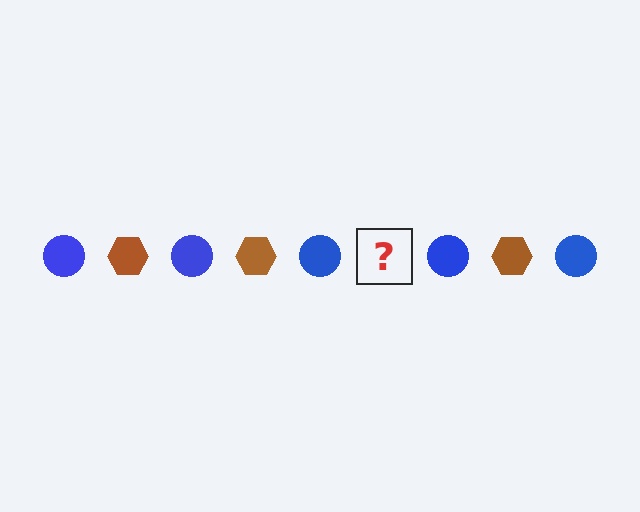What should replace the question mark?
The question mark should be replaced with a brown hexagon.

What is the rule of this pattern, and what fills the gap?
The rule is that the pattern alternates between blue circle and brown hexagon. The gap should be filled with a brown hexagon.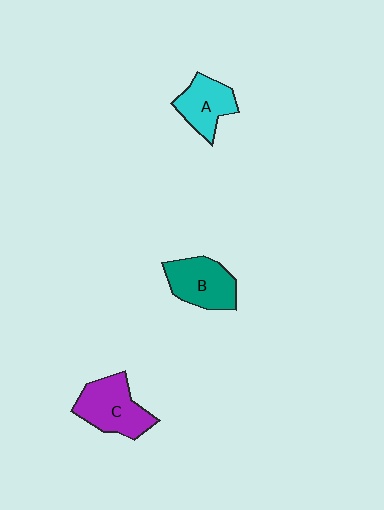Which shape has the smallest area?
Shape A (cyan).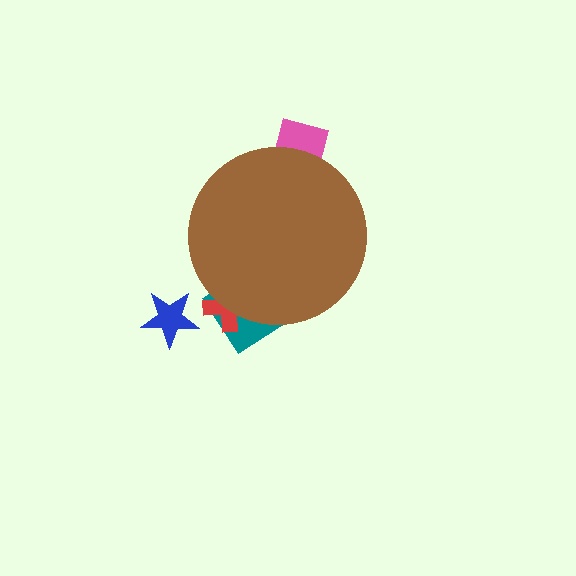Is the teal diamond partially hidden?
Yes, the teal diamond is partially hidden behind the brown circle.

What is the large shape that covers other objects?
A brown circle.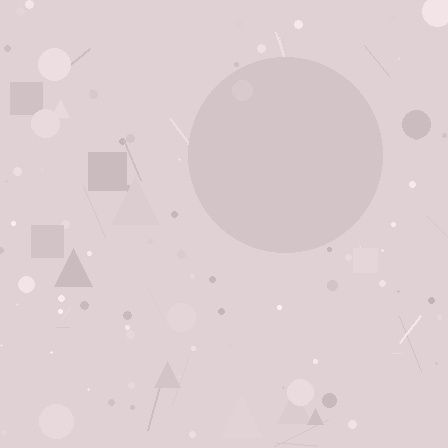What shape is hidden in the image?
A circle is hidden in the image.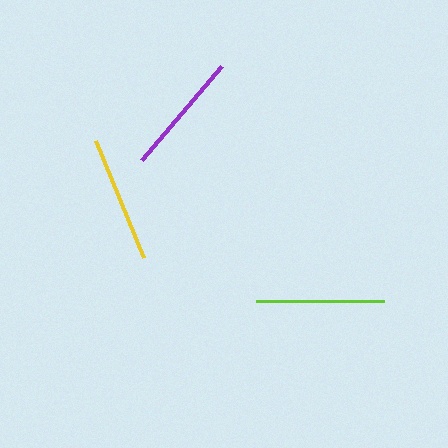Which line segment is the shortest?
The purple line is the shortest at approximately 124 pixels.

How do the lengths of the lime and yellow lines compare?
The lime and yellow lines are approximately the same length.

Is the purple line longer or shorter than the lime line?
The lime line is longer than the purple line.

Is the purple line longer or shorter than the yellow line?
The yellow line is longer than the purple line.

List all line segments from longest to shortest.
From longest to shortest: lime, yellow, purple.